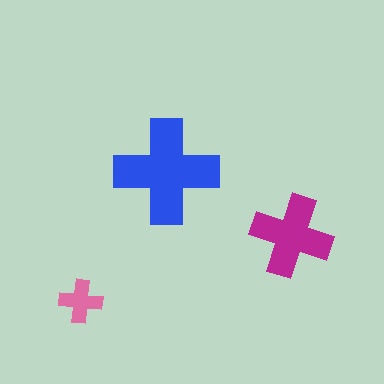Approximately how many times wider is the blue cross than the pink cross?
About 2.5 times wider.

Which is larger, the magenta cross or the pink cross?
The magenta one.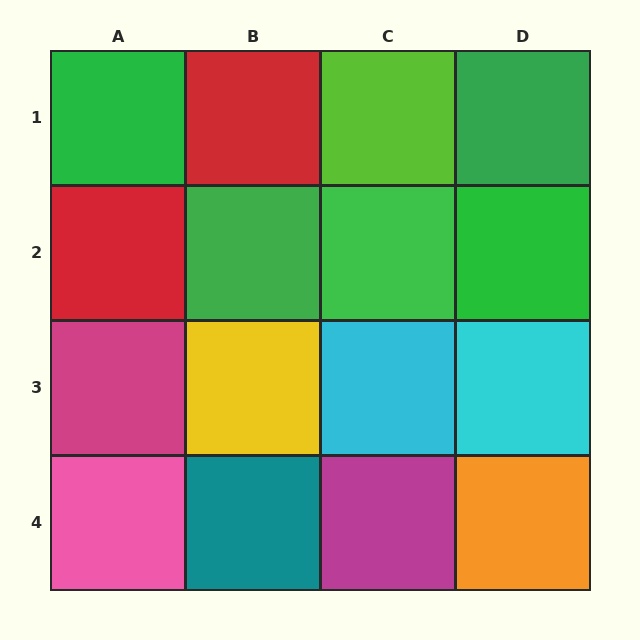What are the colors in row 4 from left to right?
Pink, teal, magenta, orange.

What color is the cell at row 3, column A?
Magenta.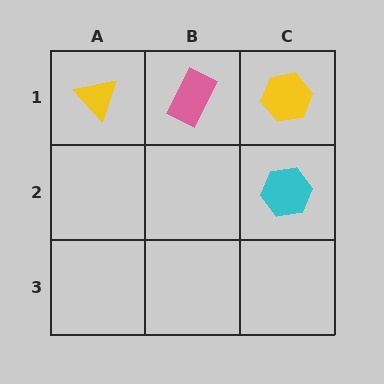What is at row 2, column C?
A cyan hexagon.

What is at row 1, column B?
A pink rectangle.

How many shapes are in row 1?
3 shapes.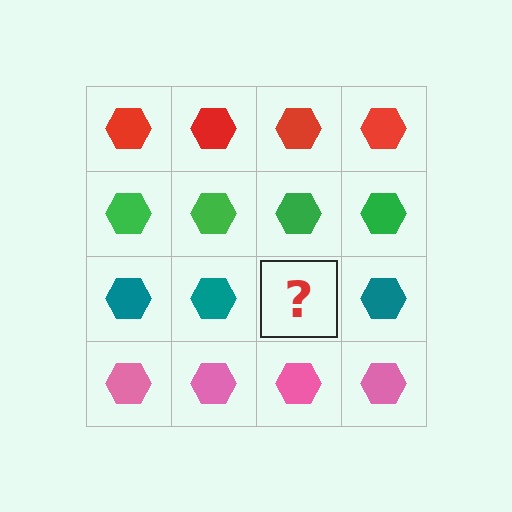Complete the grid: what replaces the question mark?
The question mark should be replaced with a teal hexagon.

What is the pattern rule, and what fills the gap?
The rule is that each row has a consistent color. The gap should be filled with a teal hexagon.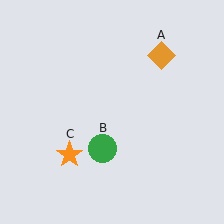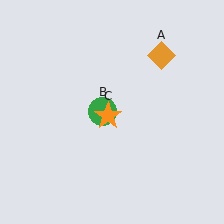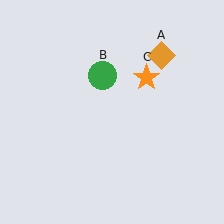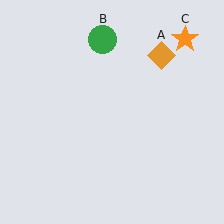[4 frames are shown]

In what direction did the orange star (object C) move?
The orange star (object C) moved up and to the right.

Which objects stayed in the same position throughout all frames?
Orange diamond (object A) remained stationary.